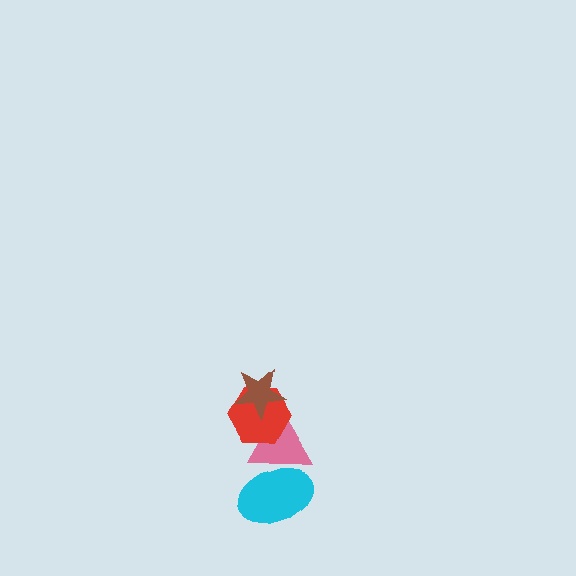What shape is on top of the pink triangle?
The red hexagon is on top of the pink triangle.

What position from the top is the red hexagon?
The red hexagon is 2nd from the top.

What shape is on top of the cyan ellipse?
The pink triangle is on top of the cyan ellipse.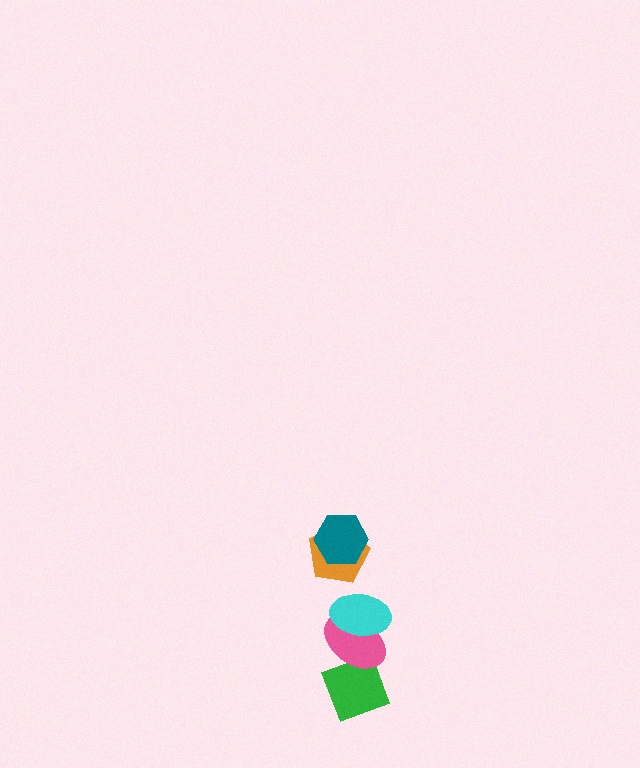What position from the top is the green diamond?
The green diamond is 5th from the top.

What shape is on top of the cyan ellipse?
The orange pentagon is on top of the cyan ellipse.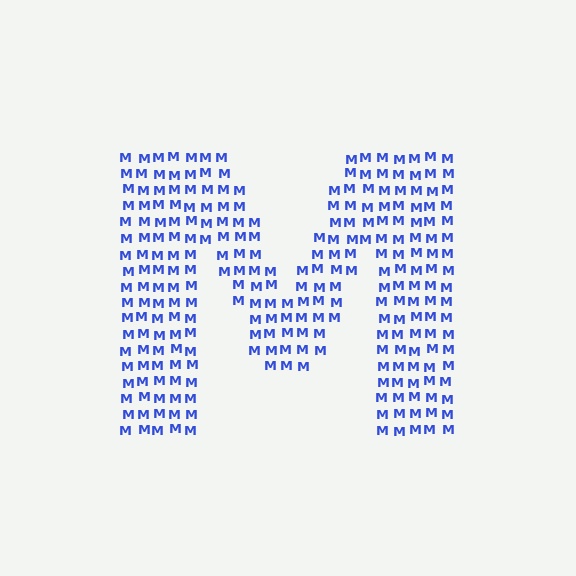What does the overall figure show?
The overall figure shows the letter M.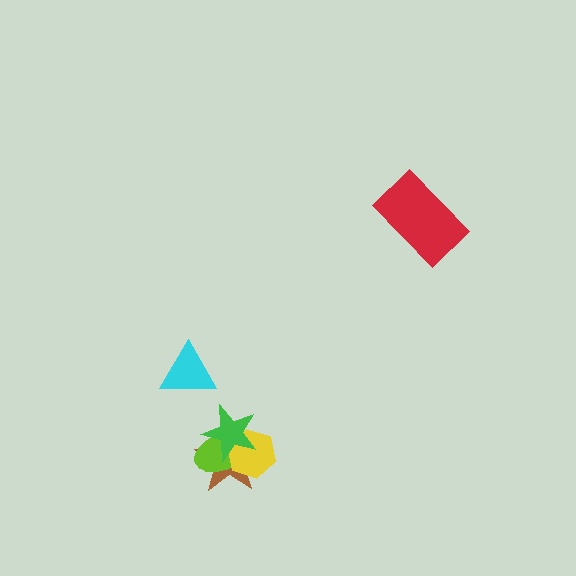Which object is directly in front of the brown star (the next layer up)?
The lime ellipse is directly in front of the brown star.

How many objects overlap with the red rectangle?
0 objects overlap with the red rectangle.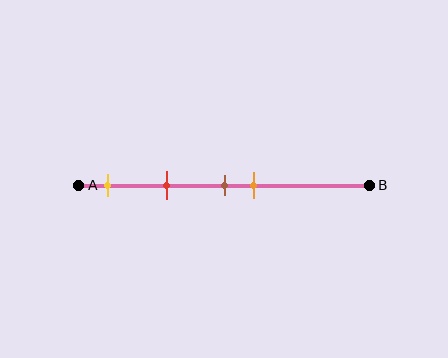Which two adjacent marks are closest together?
The brown and orange marks are the closest adjacent pair.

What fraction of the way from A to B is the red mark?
The red mark is approximately 30% (0.3) of the way from A to B.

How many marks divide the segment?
There are 4 marks dividing the segment.